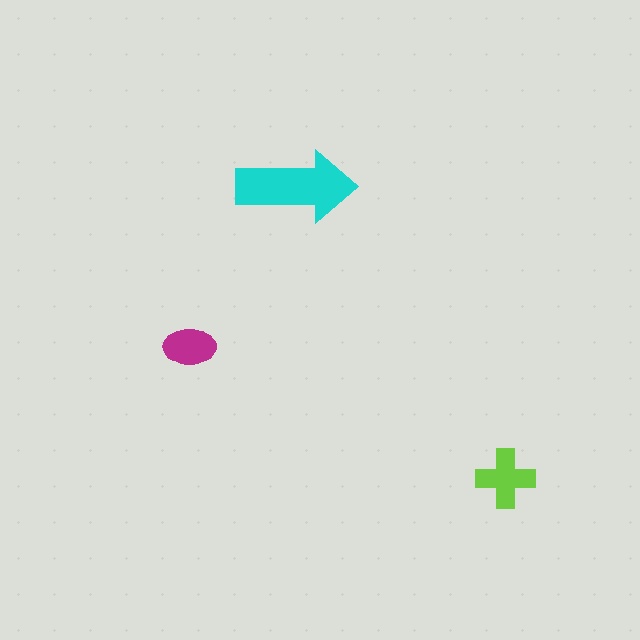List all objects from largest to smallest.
The cyan arrow, the lime cross, the magenta ellipse.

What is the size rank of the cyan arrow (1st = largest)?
1st.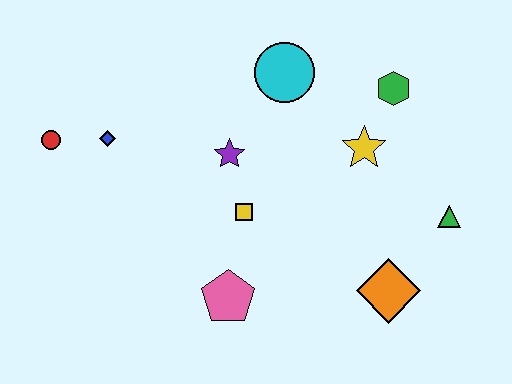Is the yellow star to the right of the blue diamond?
Yes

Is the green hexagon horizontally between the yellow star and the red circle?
No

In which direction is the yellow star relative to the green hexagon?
The yellow star is below the green hexagon.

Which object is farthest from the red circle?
The green triangle is farthest from the red circle.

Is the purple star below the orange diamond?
No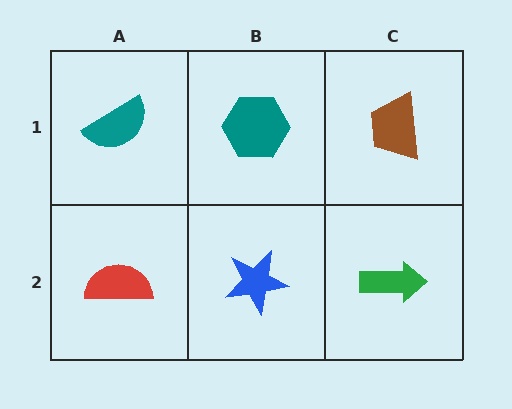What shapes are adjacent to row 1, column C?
A green arrow (row 2, column C), a teal hexagon (row 1, column B).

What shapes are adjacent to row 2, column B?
A teal hexagon (row 1, column B), a red semicircle (row 2, column A), a green arrow (row 2, column C).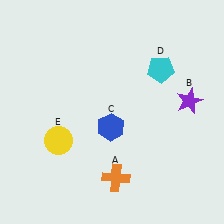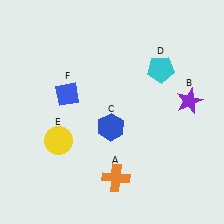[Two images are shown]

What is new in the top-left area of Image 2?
A blue diamond (F) was added in the top-left area of Image 2.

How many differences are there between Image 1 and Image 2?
There is 1 difference between the two images.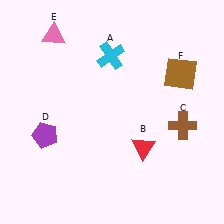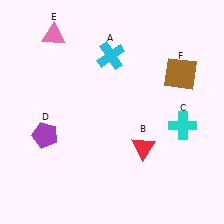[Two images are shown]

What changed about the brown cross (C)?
In Image 1, C is brown. In Image 2, it changed to cyan.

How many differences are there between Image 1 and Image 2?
There is 1 difference between the two images.